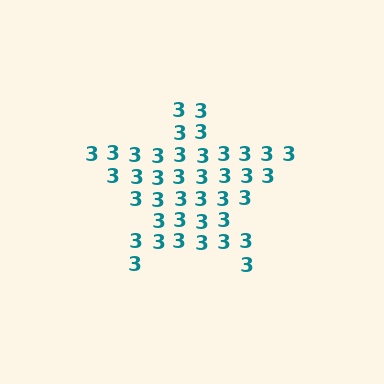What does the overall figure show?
The overall figure shows a star.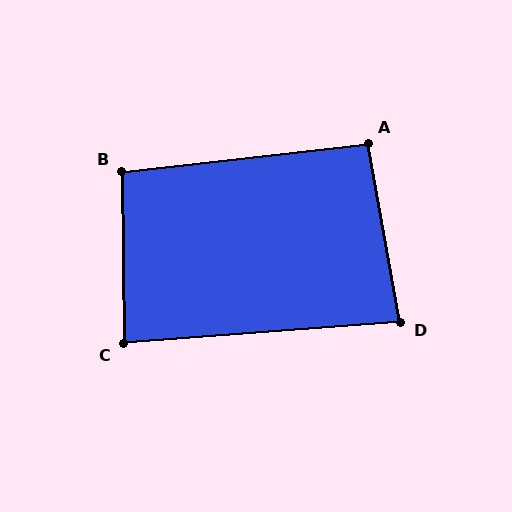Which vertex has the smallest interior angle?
D, at approximately 84 degrees.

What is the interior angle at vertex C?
Approximately 86 degrees (approximately right).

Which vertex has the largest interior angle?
B, at approximately 96 degrees.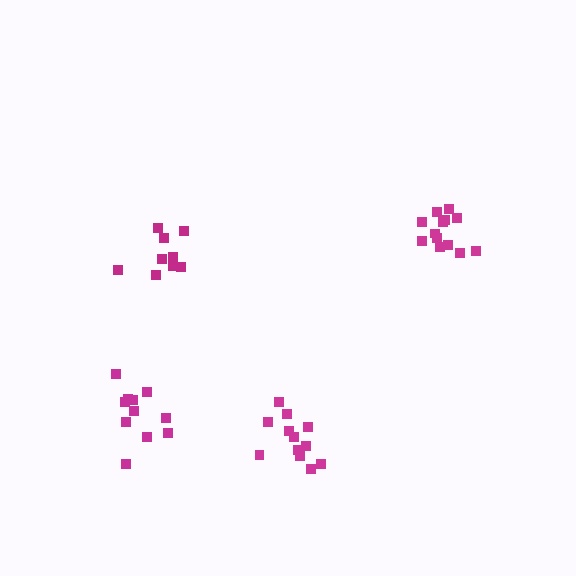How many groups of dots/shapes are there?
There are 4 groups.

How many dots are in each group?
Group 1: 12 dots, Group 2: 9 dots, Group 3: 11 dots, Group 4: 13 dots (45 total).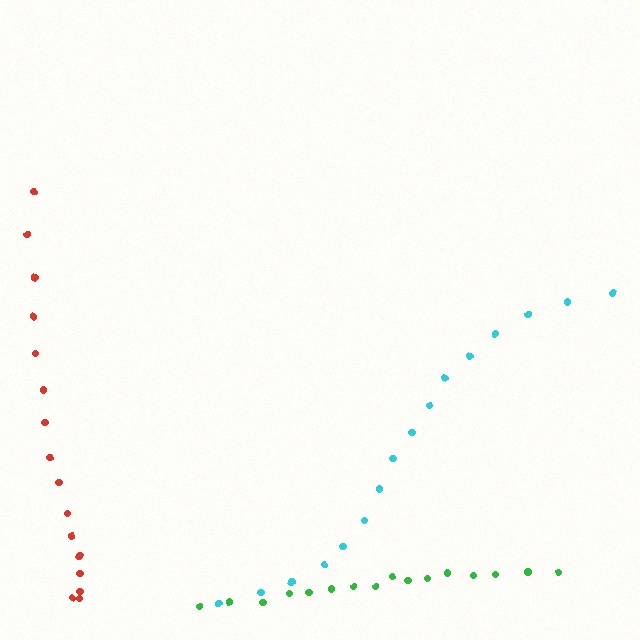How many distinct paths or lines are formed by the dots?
There are 3 distinct paths.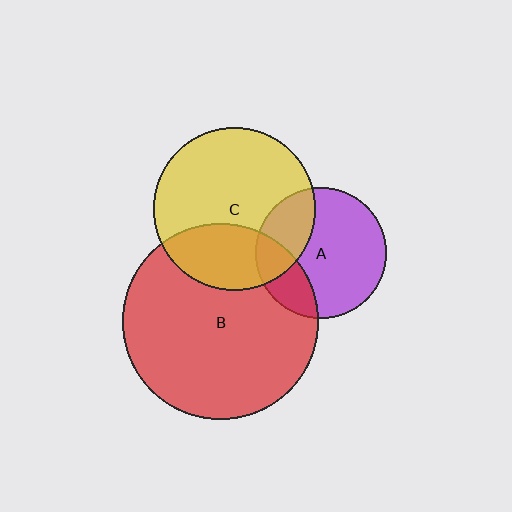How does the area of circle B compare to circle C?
Approximately 1.5 times.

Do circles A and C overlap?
Yes.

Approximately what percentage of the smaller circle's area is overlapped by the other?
Approximately 30%.